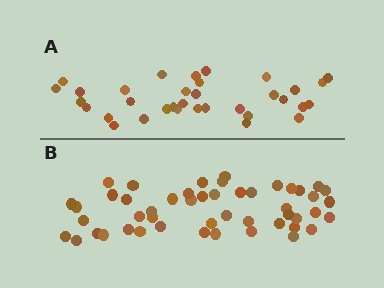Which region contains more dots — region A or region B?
Region B (the bottom region) has more dots.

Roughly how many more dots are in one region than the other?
Region B has approximately 15 more dots than region A.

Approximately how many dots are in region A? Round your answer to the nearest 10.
About 30 dots. (The exact count is 34, which rounds to 30.)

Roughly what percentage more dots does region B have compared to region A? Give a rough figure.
About 45% more.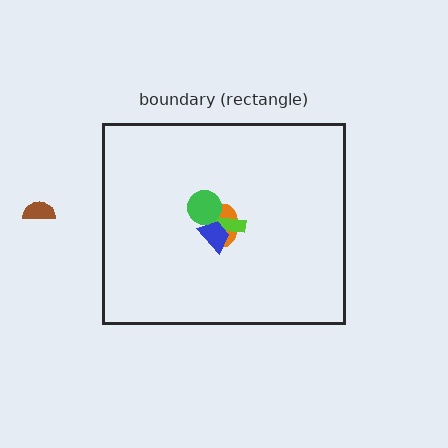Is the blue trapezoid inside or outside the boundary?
Inside.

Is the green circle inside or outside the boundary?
Inside.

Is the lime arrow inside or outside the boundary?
Inside.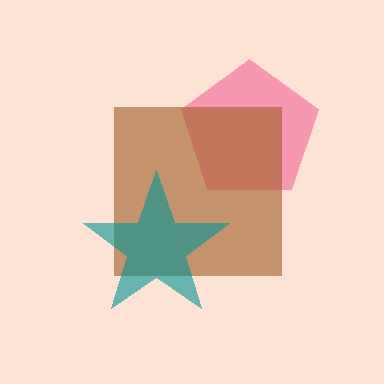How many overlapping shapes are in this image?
There are 3 overlapping shapes in the image.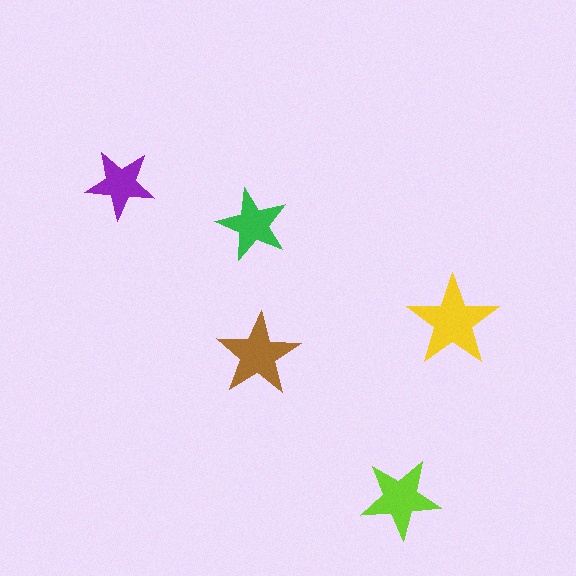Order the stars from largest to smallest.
the yellow one, the brown one, the lime one, the green one, the purple one.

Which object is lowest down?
The lime star is bottommost.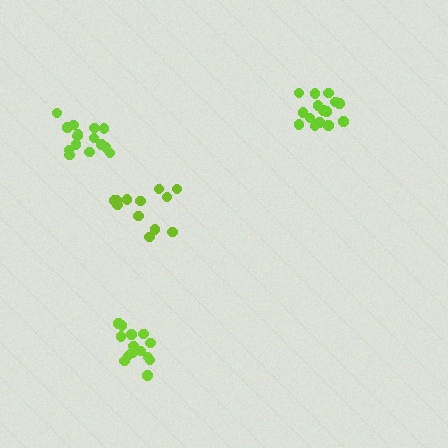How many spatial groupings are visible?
There are 4 spatial groupings.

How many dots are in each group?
Group 1: 14 dots, Group 2: 12 dots, Group 3: 15 dots, Group 4: 15 dots (56 total).